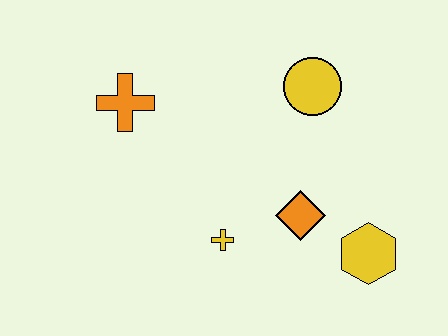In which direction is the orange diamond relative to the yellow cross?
The orange diamond is to the right of the yellow cross.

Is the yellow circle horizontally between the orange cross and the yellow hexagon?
Yes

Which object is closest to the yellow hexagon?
The orange diamond is closest to the yellow hexagon.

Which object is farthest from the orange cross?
The yellow hexagon is farthest from the orange cross.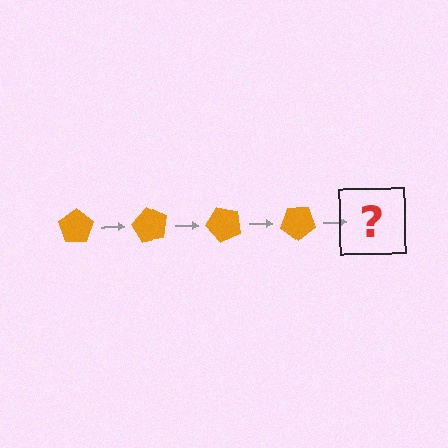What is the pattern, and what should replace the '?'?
The pattern is that the pentagon rotates 60 degrees each step. The '?' should be an orange pentagon rotated 240 degrees.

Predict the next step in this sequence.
The next step is an orange pentagon rotated 240 degrees.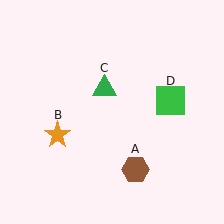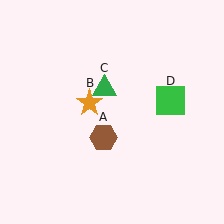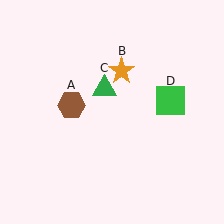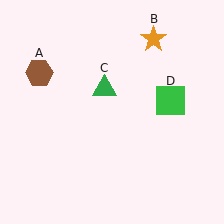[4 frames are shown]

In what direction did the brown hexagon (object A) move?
The brown hexagon (object A) moved up and to the left.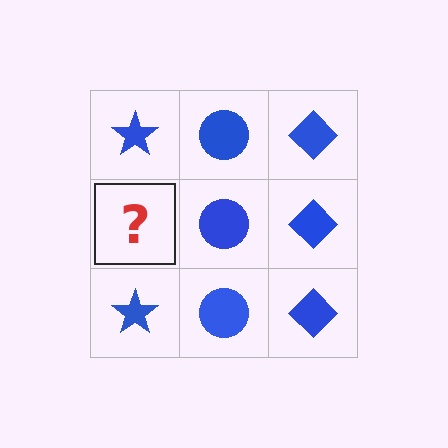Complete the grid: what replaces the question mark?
The question mark should be replaced with a blue star.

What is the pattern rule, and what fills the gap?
The rule is that each column has a consistent shape. The gap should be filled with a blue star.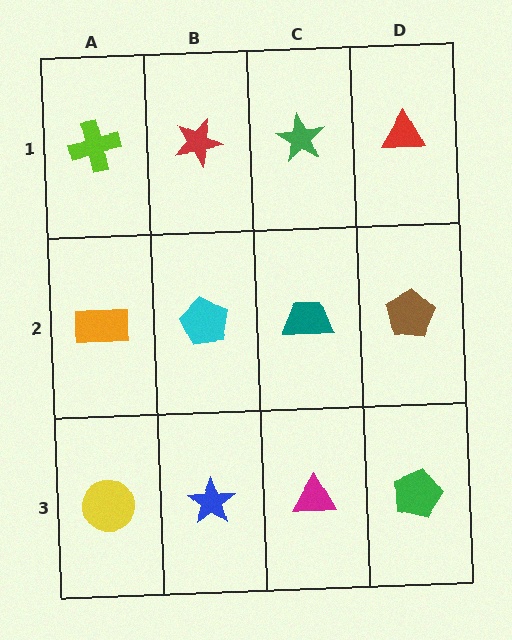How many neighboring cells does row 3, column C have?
3.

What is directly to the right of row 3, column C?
A green pentagon.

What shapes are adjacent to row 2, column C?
A green star (row 1, column C), a magenta triangle (row 3, column C), a cyan pentagon (row 2, column B), a brown pentagon (row 2, column D).